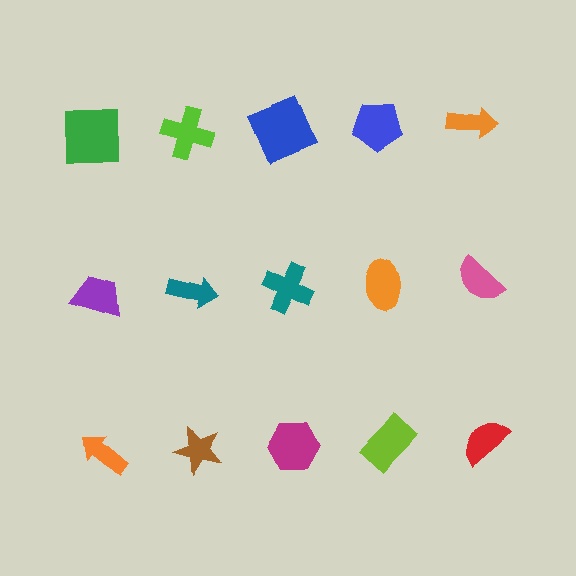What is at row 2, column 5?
A pink semicircle.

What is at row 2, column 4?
An orange ellipse.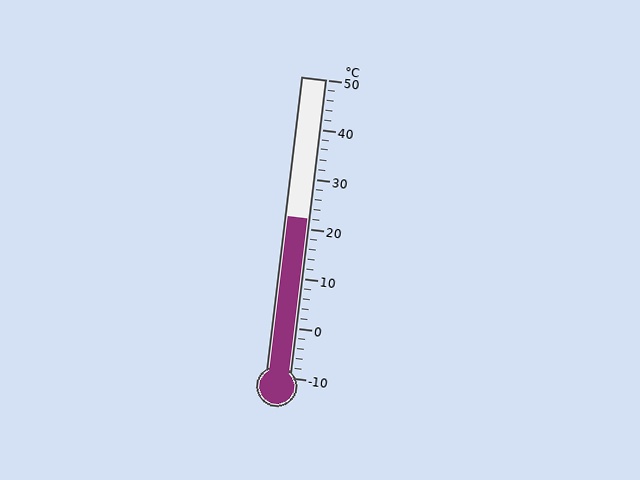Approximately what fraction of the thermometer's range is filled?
The thermometer is filled to approximately 55% of its range.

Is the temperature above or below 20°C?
The temperature is above 20°C.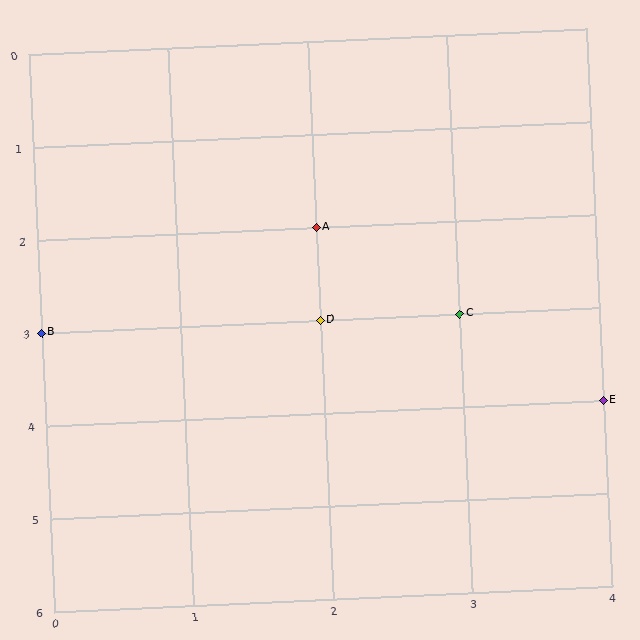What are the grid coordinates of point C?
Point C is at grid coordinates (3, 3).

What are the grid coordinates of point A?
Point A is at grid coordinates (2, 2).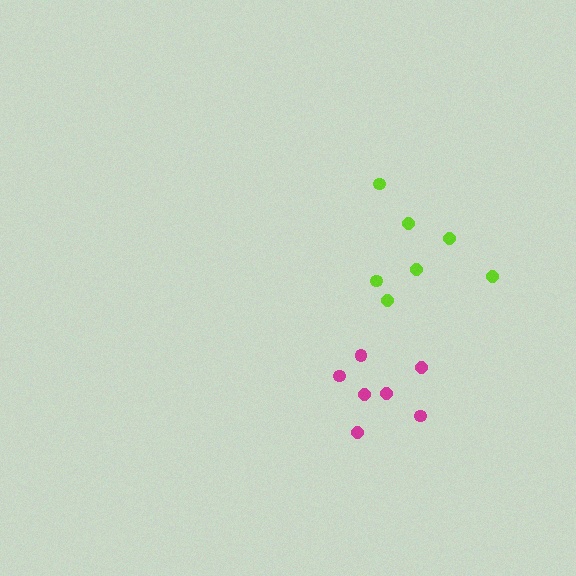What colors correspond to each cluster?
The clusters are colored: lime, magenta.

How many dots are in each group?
Group 1: 7 dots, Group 2: 7 dots (14 total).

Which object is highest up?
The lime cluster is topmost.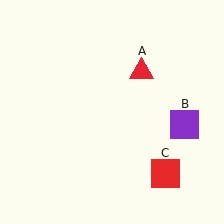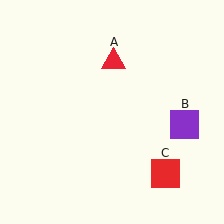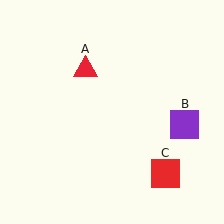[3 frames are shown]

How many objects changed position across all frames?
1 object changed position: red triangle (object A).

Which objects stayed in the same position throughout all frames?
Purple square (object B) and red square (object C) remained stationary.